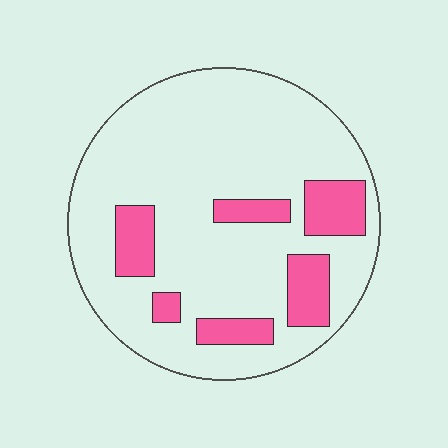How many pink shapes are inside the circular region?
6.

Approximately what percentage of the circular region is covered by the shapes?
Approximately 20%.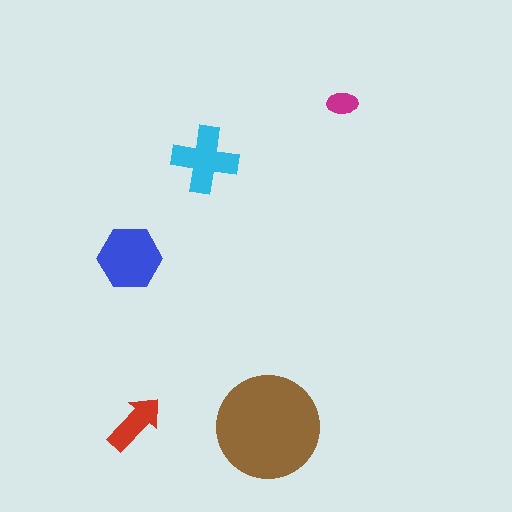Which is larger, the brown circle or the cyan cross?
The brown circle.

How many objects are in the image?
There are 5 objects in the image.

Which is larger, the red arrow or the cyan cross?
The cyan cross.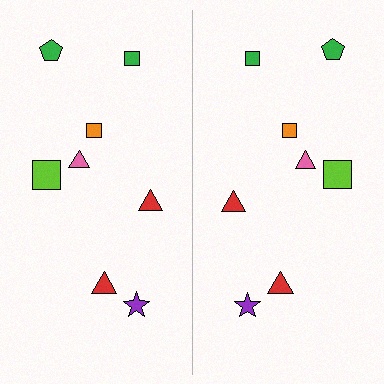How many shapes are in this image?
There are 16 shapes in this image.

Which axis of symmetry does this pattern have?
The pattern has a vertical axis of symmetry running through the center of the image.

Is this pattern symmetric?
Yes, this pattern has bilateral (reflection) symmetry.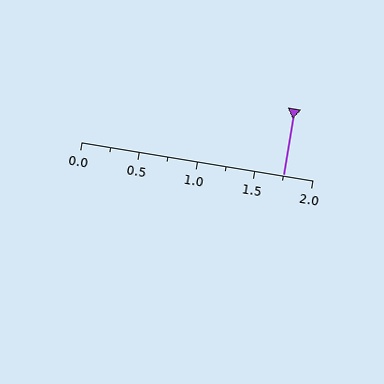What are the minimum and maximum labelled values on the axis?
The axis runs from 0.0 to 2.0.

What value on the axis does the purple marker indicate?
The marker indicates approximately 1.75.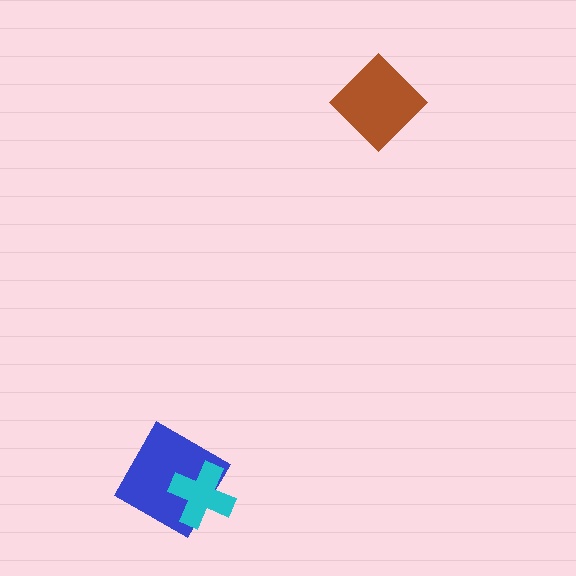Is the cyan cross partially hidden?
No, no other shape covers it.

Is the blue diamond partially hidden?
Yes, it is partially covered by another shape.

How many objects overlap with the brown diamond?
0 objects overlap with the brown diamond.